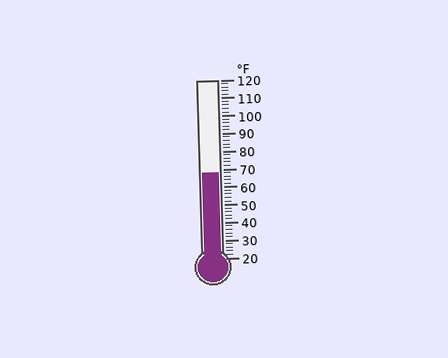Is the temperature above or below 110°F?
The temperature is below 110°F.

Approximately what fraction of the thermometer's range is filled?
The thermometer is filled to approximately 50% of its range.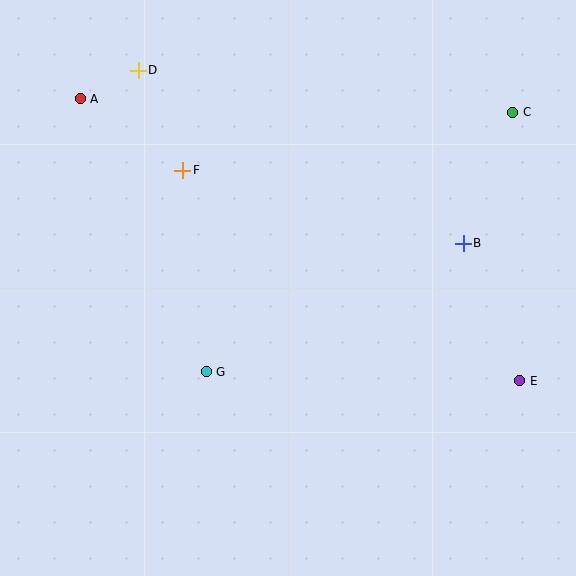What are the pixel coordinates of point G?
Point G is at (206, 372).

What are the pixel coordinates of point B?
Point B is at (463, 243).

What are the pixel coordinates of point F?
Point F is at (183, 171).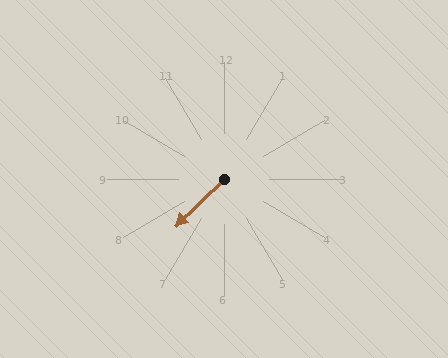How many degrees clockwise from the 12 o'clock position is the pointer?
Approximately 226 degrees.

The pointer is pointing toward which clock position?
Roughly 8 o'clock.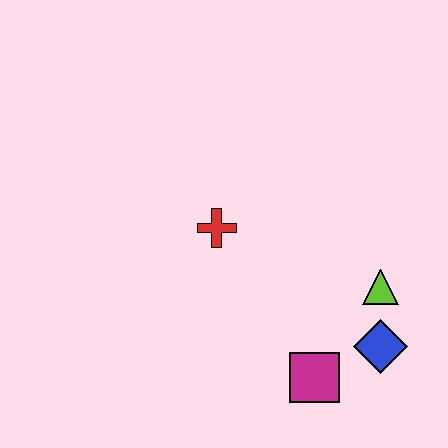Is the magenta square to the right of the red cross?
Yes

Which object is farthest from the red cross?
The blue diamond is farthest from the red cross.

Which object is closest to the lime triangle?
The blue diamond is closest to the lime triangle.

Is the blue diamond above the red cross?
No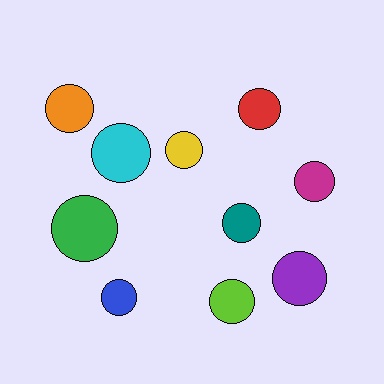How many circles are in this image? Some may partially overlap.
There are 10 circles.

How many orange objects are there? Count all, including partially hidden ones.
There is 1 orange object.